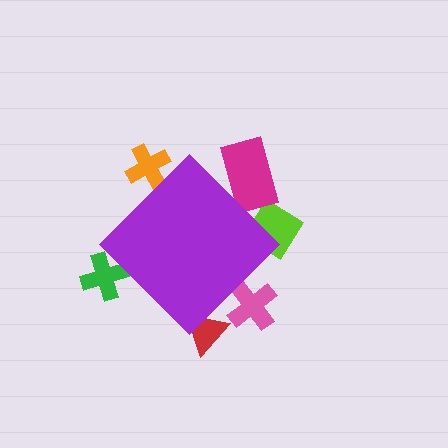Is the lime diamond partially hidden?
Yes, the lime diamond is partially hidden behind the purple diamond.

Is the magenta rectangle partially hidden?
Yes, the magenta rectangle is partially hidden behind the purple diamond.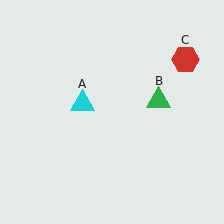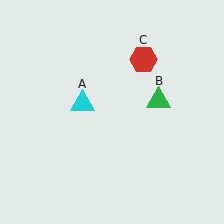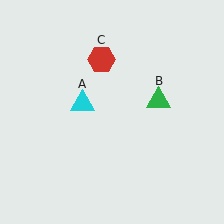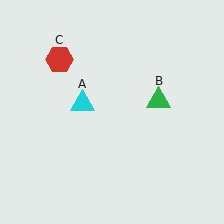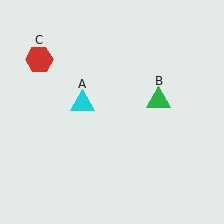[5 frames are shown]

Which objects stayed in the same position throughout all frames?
Cyan triangle (object A) and green triangle (object B) remained stationary.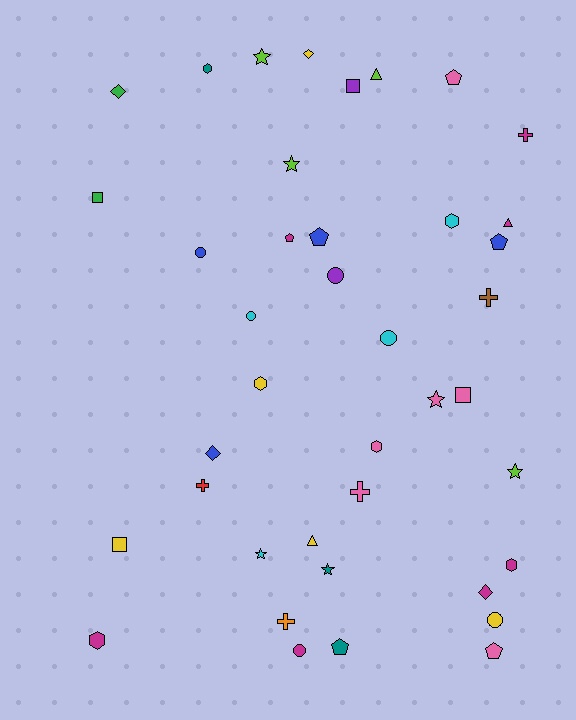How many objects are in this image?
There are 40 objects.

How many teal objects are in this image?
There are 3 teal objects.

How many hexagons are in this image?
There are 6 hexagons.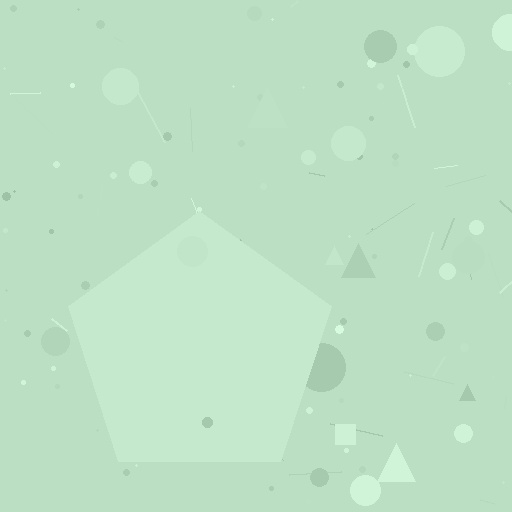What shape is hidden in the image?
A pentagon is hidden in the image.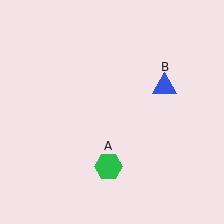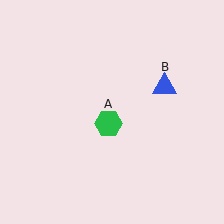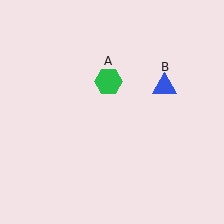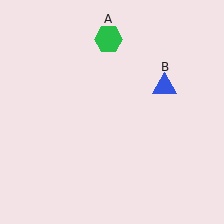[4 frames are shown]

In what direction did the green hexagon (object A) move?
The green hexagon (object A) moved up.